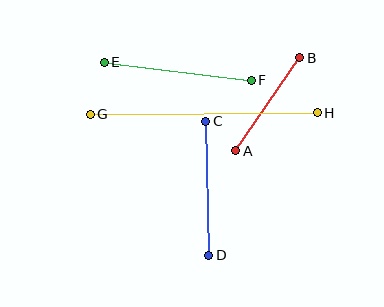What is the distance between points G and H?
The distance is approximately 227 pixels.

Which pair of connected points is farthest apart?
Points G and H are farthest apart.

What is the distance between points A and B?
The distance is approximately 113 pixels.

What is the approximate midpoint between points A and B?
The midpoint is at approximately (268, 104) pixels.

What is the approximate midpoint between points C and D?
The midpoint is at approximately (207, 188) pixels.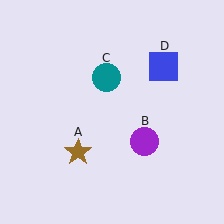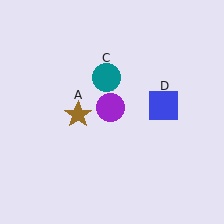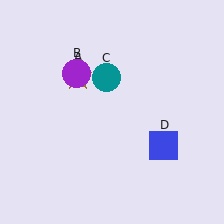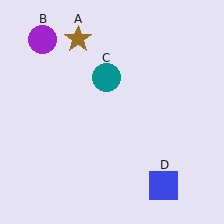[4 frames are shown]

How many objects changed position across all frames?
3 objects changed position: brown star (object A), purple circle (object B), blue square (object D).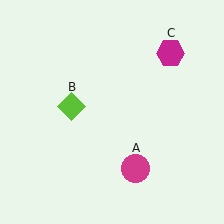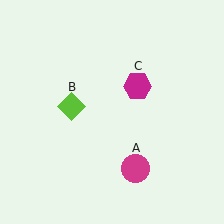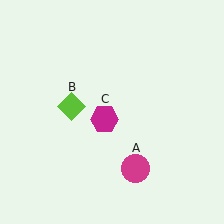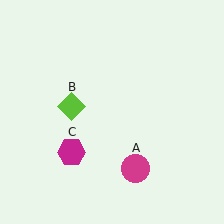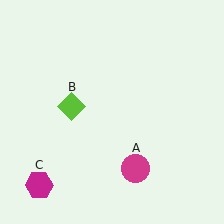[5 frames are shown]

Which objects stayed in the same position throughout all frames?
Magenta circle (object A) and lime diamond (object B) remained stationary.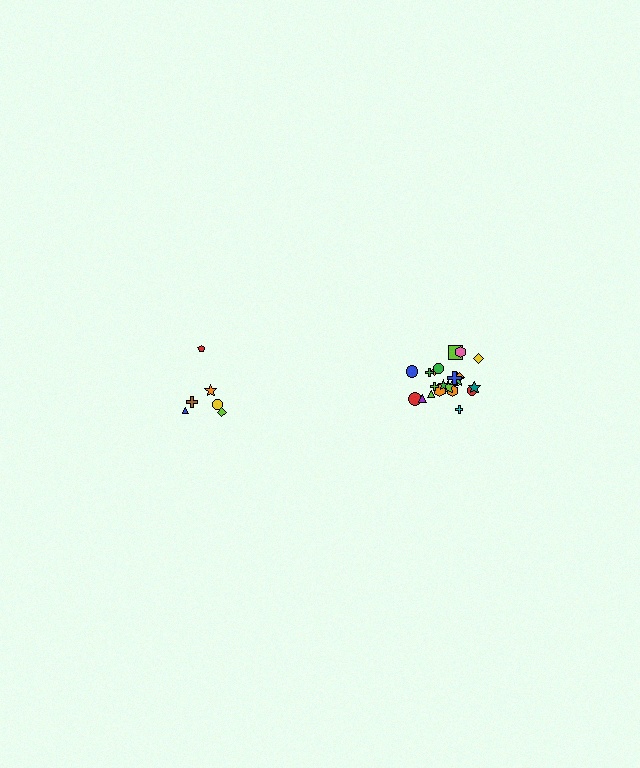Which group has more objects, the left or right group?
The right group.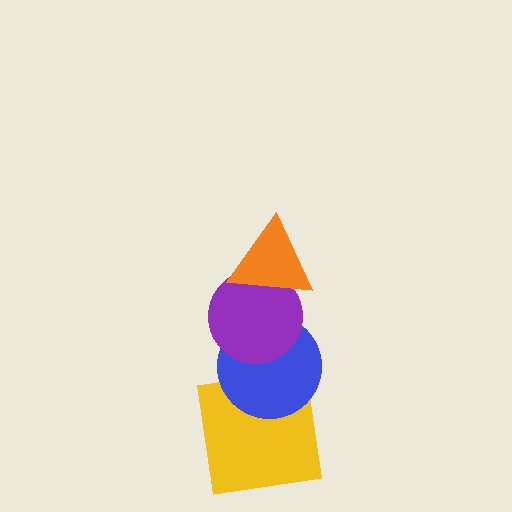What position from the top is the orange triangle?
The orange triangle is 1st from the top.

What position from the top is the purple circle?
The purple circle is 2nd from the top.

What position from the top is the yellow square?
The yellow square is 4th from the top.